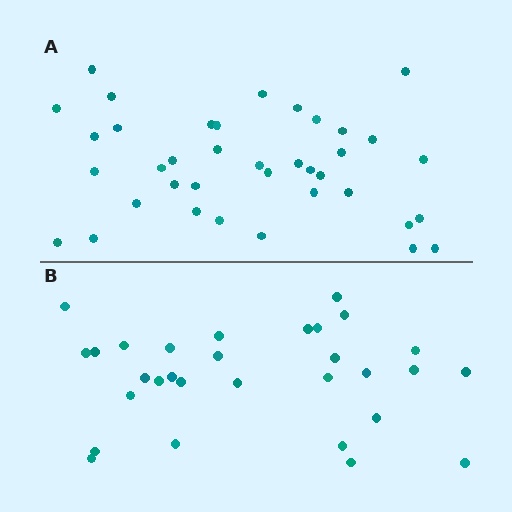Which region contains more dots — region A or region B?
Region A (the top region) has more dots.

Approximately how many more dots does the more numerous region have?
Region A has roughly 8 or so more dots than region B.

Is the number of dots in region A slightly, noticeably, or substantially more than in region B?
Region A has noticeably more, but not dramatically so. The ratio is roughly 1.3 to 1.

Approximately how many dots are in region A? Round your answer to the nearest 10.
About 40 dots. (The exact count is 38, which rounds to 40.)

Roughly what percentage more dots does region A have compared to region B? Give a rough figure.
About 25% more.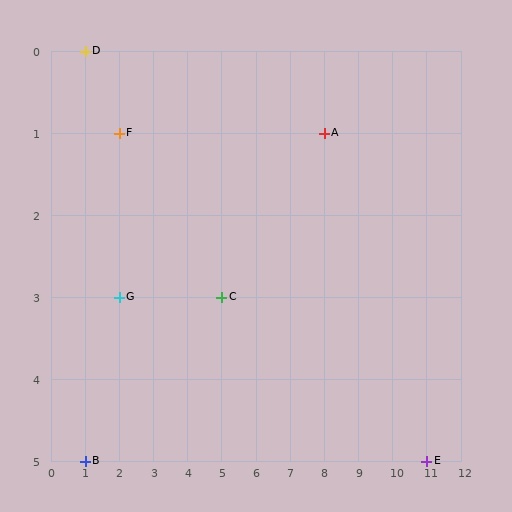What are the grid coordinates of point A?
Point A is at grid coordinates (8, 1).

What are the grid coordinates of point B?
Point B is at grid coordinates (1, 5).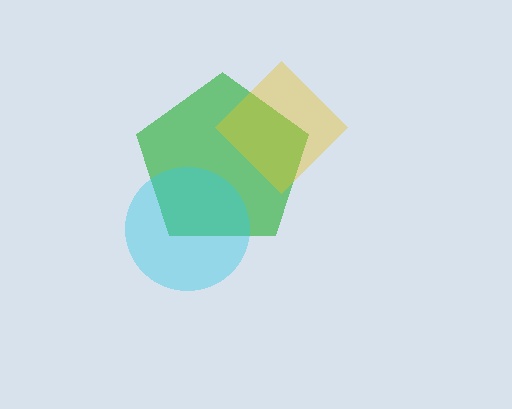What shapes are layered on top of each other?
The layered shapes are: a green pentagon, a cyan circle, a yellow diamond.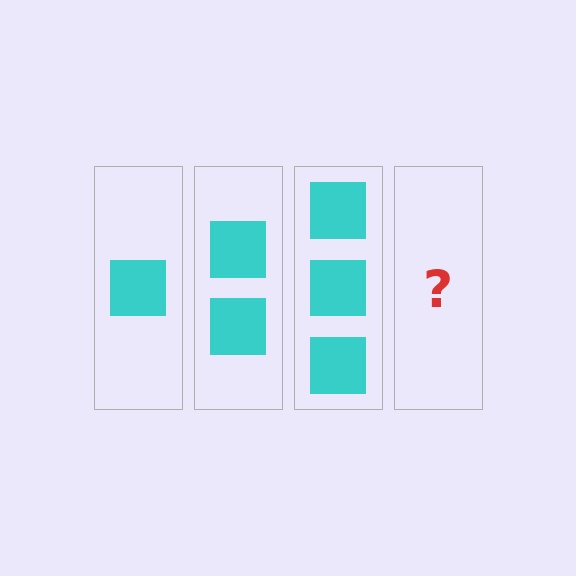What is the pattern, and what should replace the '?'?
The pattern is that each step adds one more square. The '?' should be 4 squares.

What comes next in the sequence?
The next element should be 4 squares.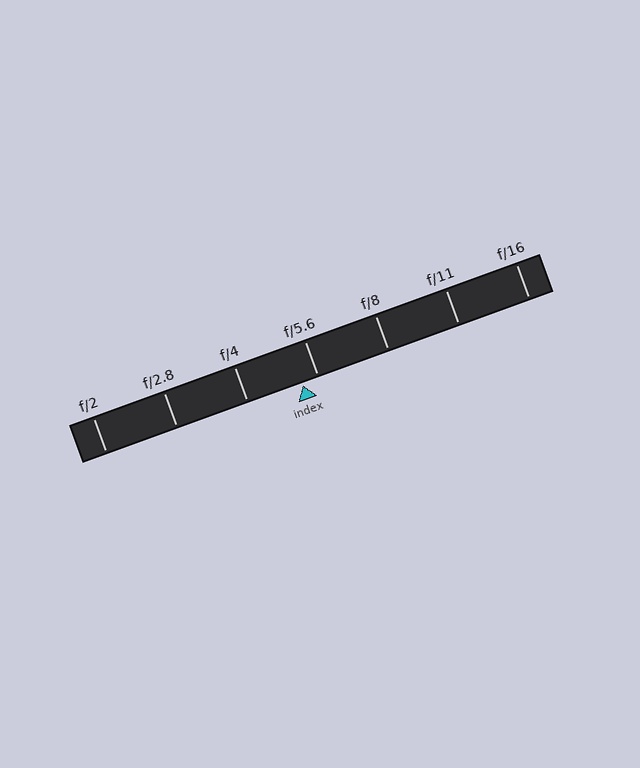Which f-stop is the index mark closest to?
The index mark is closest to f/5.6.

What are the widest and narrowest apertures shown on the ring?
The widest aperture shown is f/2 and the narrowest is f/16.